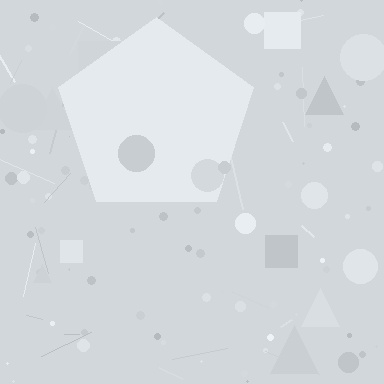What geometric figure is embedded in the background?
A pentagon is embedded in the background.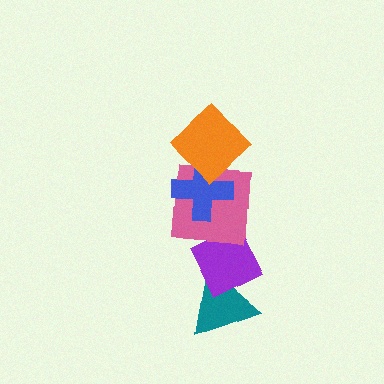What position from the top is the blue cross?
The blue cross is 2nd from the top.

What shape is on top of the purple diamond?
The pink square is on top of the purple diamond.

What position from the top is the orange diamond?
The orange diamond is 1st from the top.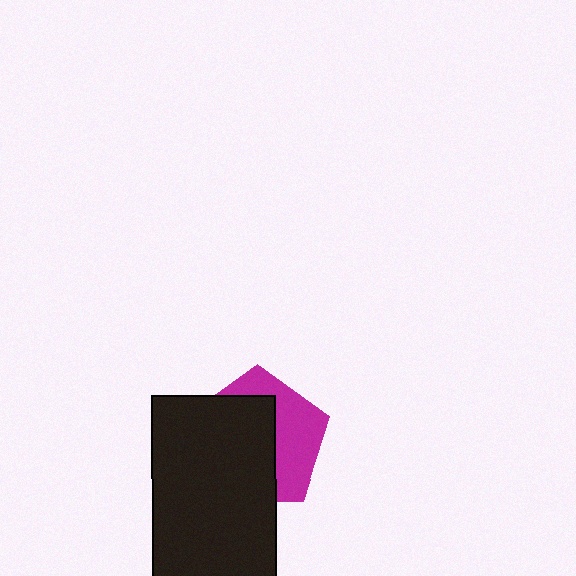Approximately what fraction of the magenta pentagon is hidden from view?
Roughly 59% of the magenta pentagon is hidden behind the black rectangle.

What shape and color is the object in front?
The object in front is a black rectangle.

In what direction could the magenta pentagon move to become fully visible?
The magenta pentagon could move right. That would shift it out from behind the black rectangle entirely.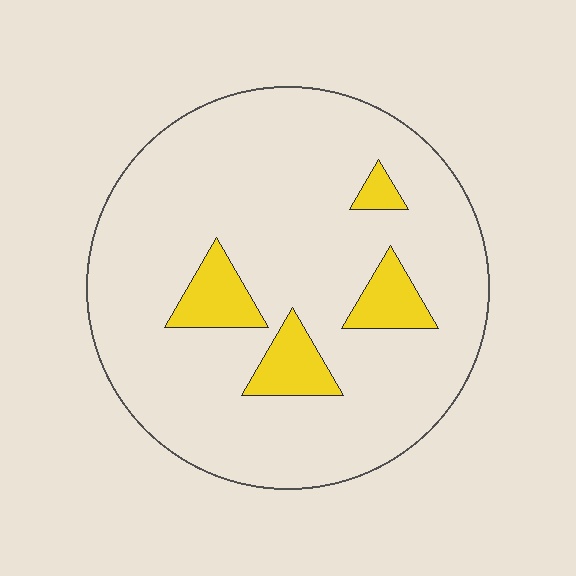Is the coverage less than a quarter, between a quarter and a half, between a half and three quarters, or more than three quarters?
Less than a quarter.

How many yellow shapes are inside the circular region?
4.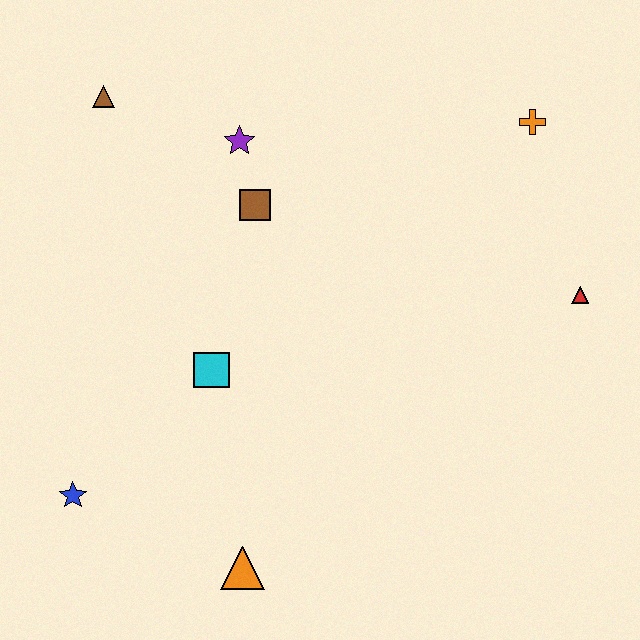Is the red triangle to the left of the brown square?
No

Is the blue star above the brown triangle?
No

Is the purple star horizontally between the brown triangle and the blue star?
No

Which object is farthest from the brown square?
The orange triangle is farthest from the brown square.